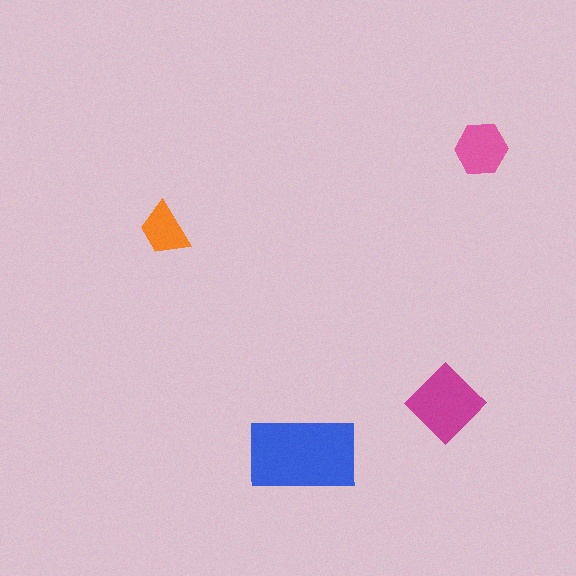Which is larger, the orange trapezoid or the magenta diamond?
The magenta diamond.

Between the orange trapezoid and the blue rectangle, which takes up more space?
The blue rectangle.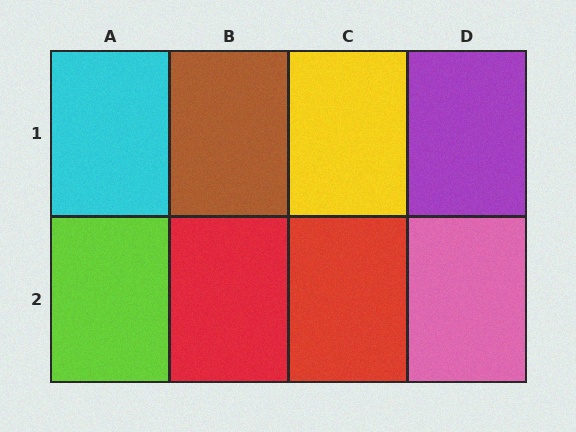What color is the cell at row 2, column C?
Red.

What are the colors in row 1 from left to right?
Cyan, brown, yellow, purple.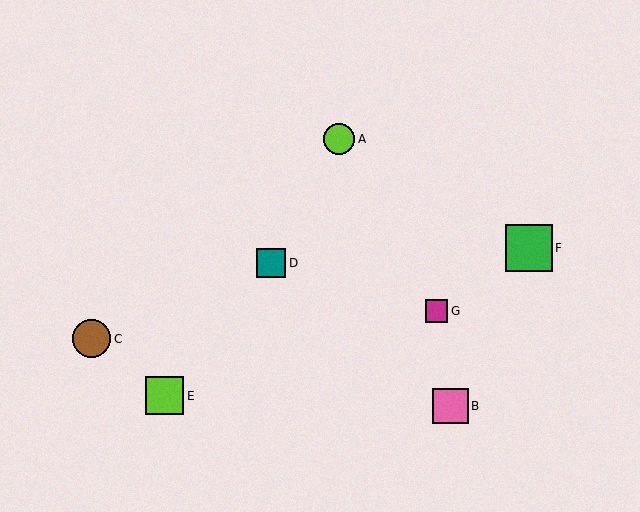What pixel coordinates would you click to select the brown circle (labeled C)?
Click at (92, 339) to select the brown circle C.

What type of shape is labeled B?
Shape B is a pink square.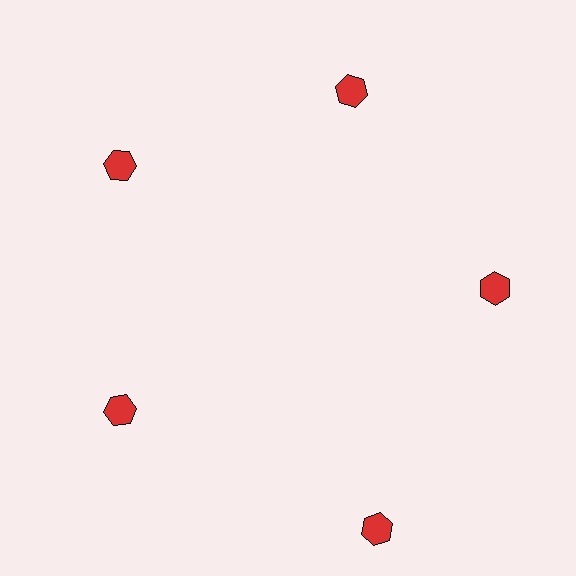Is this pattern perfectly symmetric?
No. The 5 red hexagons are arranged in a ring, but one element near the 5 o'clock position is pushed outward from the center, breaking the 5-fold rotational symmetry.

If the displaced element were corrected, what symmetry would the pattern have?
It would have 5-fold rotational symmetry — the pattern would map onto itself every 72 degrees.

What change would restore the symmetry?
The symmetry would be restored by moving it inward, back onto the ring so that all 5 hexagons sit at equal angles and equal distance from the center.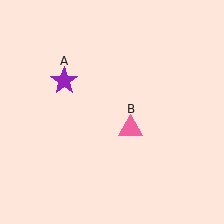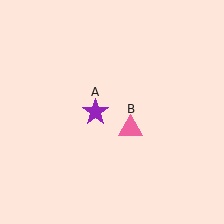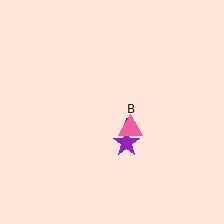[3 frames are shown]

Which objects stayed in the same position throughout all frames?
Pink triangle (object B) remained stationary.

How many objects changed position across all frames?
1 object changed position: purple star (object A).